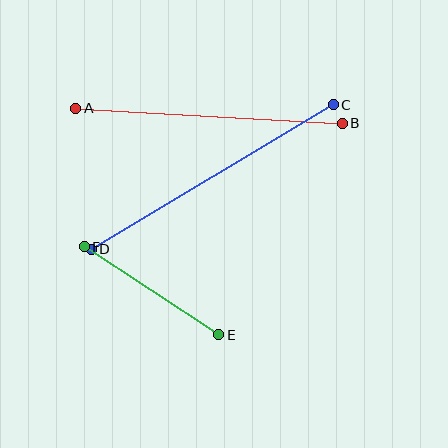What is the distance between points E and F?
The distance is approximately 161 pixels.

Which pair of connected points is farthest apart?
Points C and D are farthest apart.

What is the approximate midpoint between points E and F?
The midpoint is at approximately (152, 291) pixels.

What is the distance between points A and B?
The distance is approximately 267 pixels.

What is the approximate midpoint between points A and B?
The midpoint is at approximately (209, 116) pixels.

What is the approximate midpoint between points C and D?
The midpoint is at approximately (212, 177) pixels.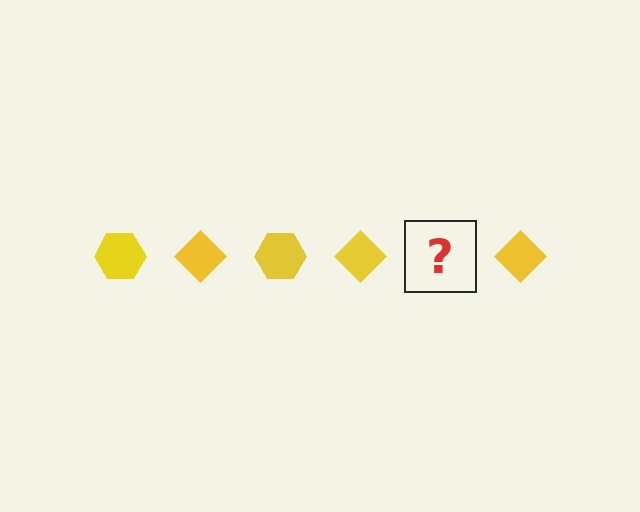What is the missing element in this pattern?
The missing element is a yellow hexagon.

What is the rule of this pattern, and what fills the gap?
The rule is that the pattern cycles through hexagon, diamond shapes in yellow. The gap should be filled with a yellow hexagon.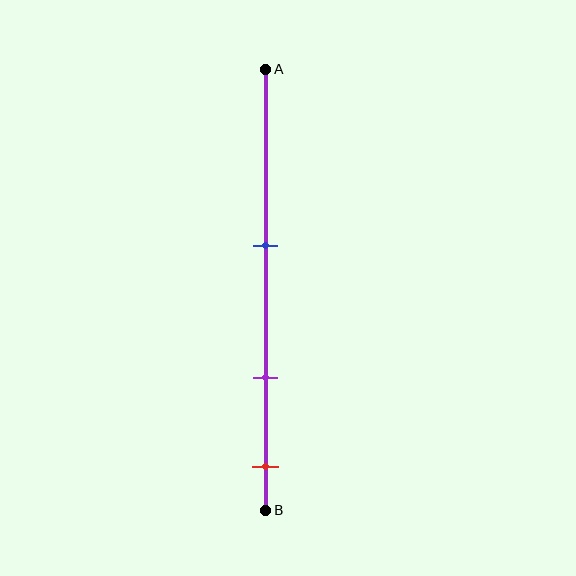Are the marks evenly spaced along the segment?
Yes, the marks are approximately evenly spaced.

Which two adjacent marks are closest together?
The purple and red marks are the closest adjacent pair.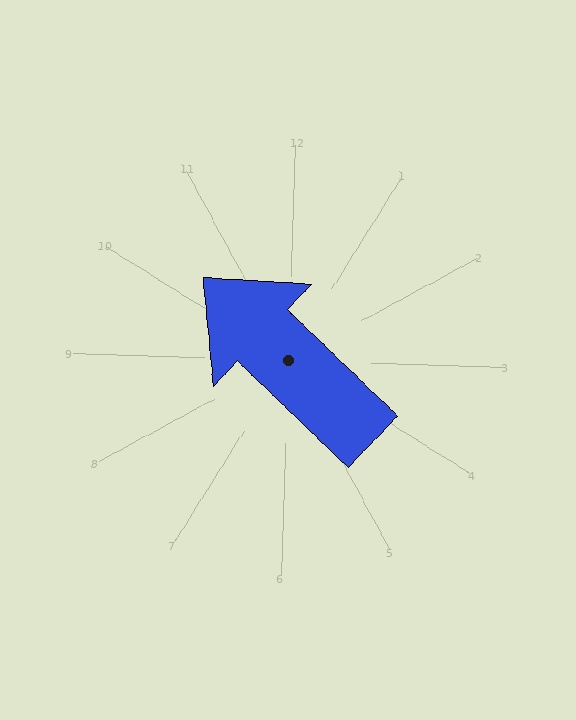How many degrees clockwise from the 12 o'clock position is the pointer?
Approximately 312 degrees.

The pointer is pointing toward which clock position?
Roughly 10 o'clock.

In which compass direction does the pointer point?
Northwest.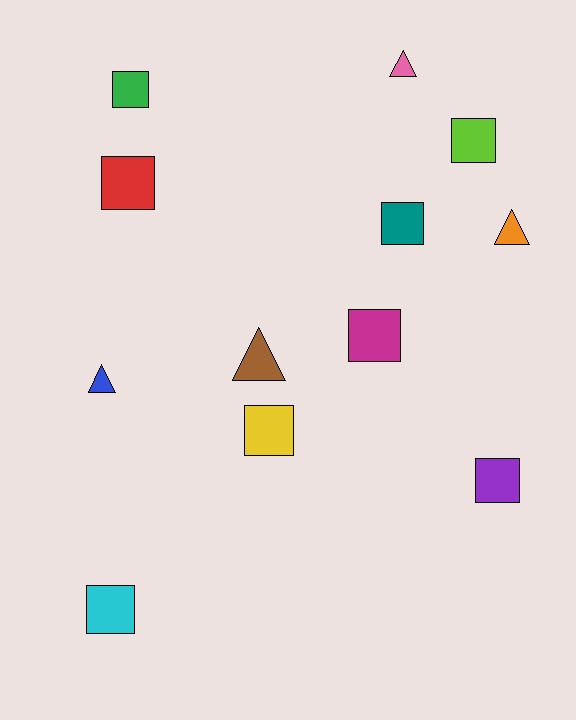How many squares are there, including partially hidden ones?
There are 8 squares.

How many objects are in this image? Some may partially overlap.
There are 12 objects.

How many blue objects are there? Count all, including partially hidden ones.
There is 1 blue object.